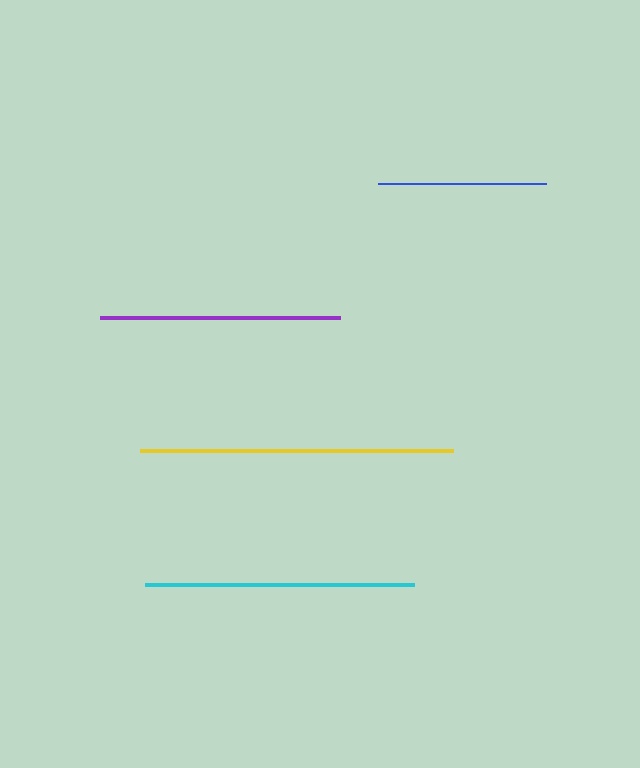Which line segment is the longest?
The yellow line is the longest at approximately 313 pixels.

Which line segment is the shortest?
The blue line is the shortest at approximately 167 pixels.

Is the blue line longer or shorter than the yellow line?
The yellow line is longer than the blue line.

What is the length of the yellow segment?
The yellow segment is approximately 313 pixels long.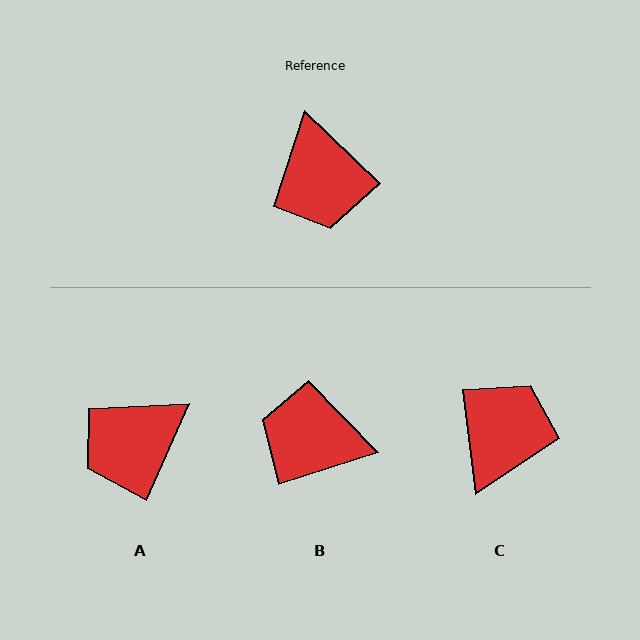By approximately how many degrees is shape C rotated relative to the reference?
Approximately 141 degrees counter-clockwise.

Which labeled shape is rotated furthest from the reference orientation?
C, about 141 degrees away.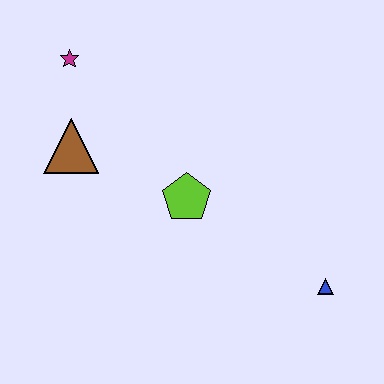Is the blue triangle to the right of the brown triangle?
Yes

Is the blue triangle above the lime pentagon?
No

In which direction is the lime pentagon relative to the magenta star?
The lime pentagon is below the magenta star.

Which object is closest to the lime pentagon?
The brown triangle is closest to the lime pentagon.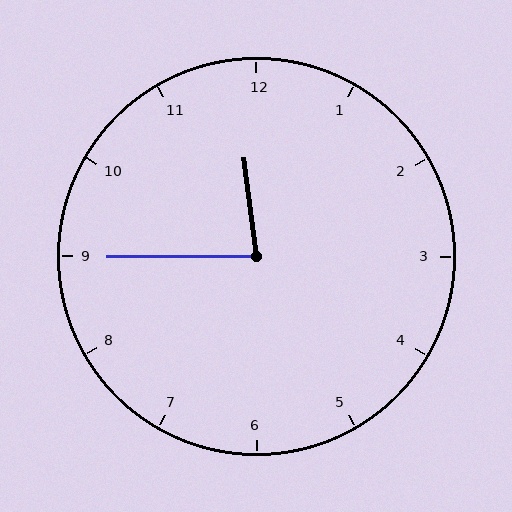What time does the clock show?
11:45.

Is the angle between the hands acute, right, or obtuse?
It is acute.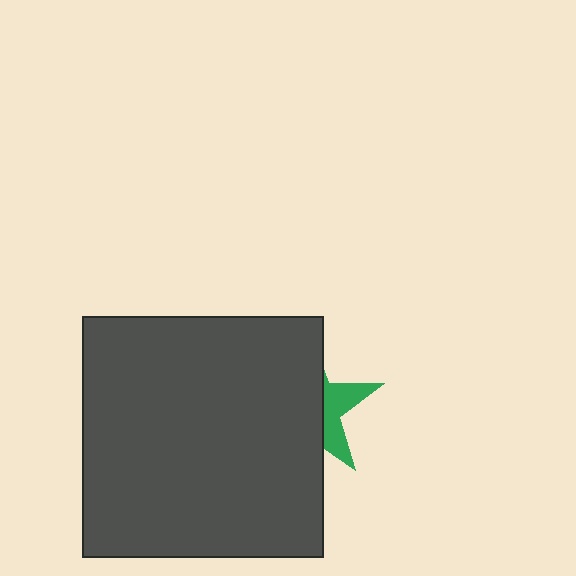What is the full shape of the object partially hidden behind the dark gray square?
The partially hidden object is a green star.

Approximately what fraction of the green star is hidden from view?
Roughly 68% of the green star is hidden behind the dark gray square.